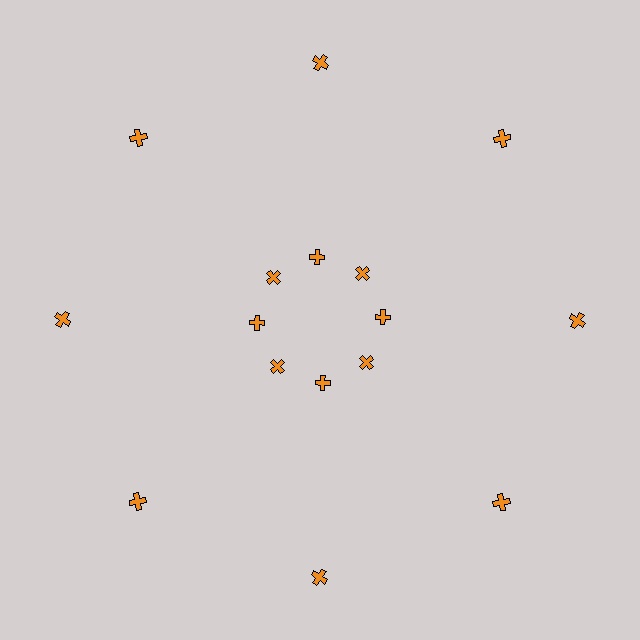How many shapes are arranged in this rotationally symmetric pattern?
There are 16 shapes, arranged in 8 groups of 2.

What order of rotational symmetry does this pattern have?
This pattern has 8-fold rotational symmetry.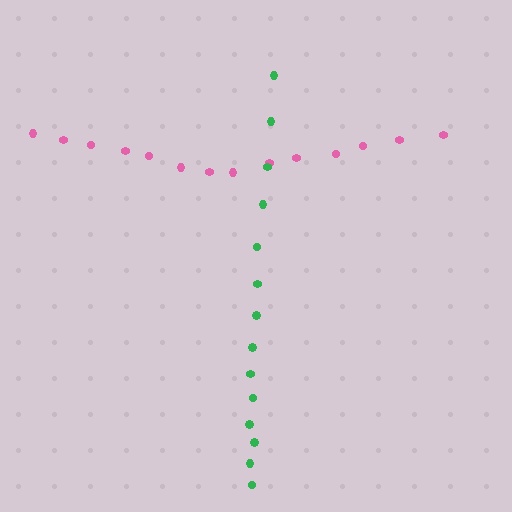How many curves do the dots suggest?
There are 2 distinct paths.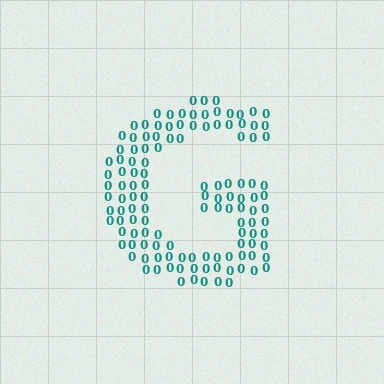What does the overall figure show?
The overall figure shows the letter G.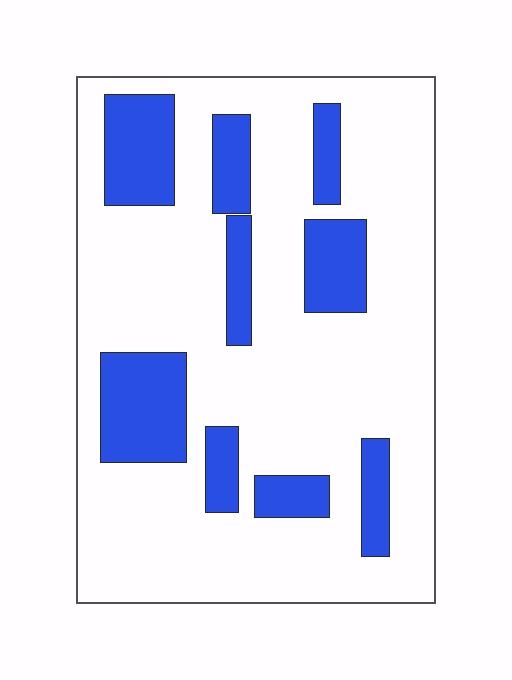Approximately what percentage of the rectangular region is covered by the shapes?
Approximately 25%.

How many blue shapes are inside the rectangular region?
9.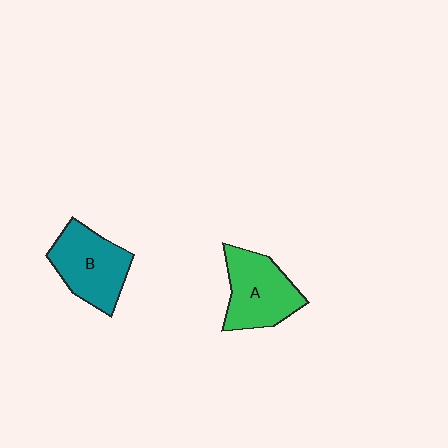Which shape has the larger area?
Shape A (green).